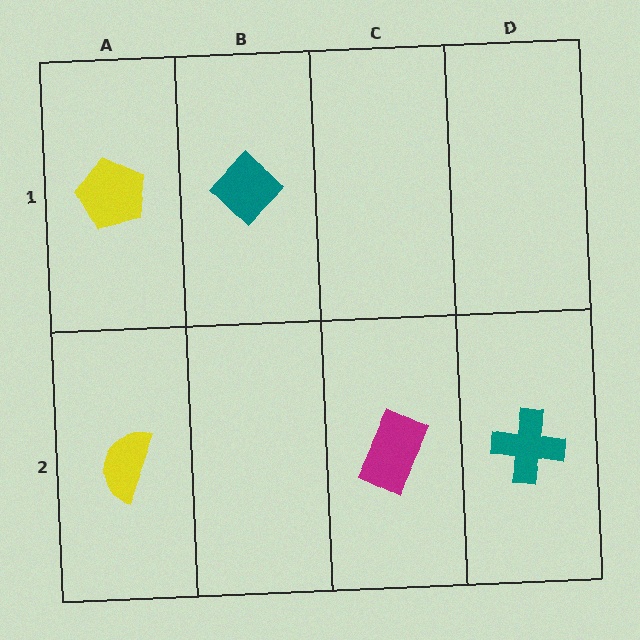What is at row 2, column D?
A teal cross.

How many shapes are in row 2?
3 shapes.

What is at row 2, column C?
A magenta rectangle.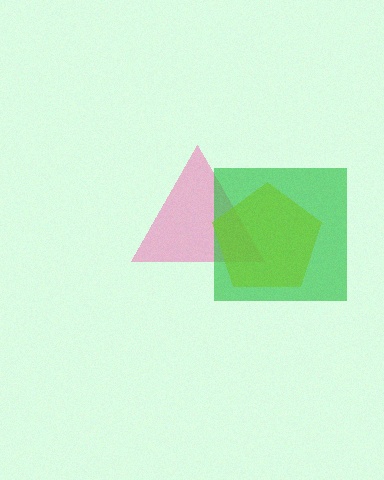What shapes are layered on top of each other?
The layered shapes are: a pink triangle, a green square, a lime pentagon.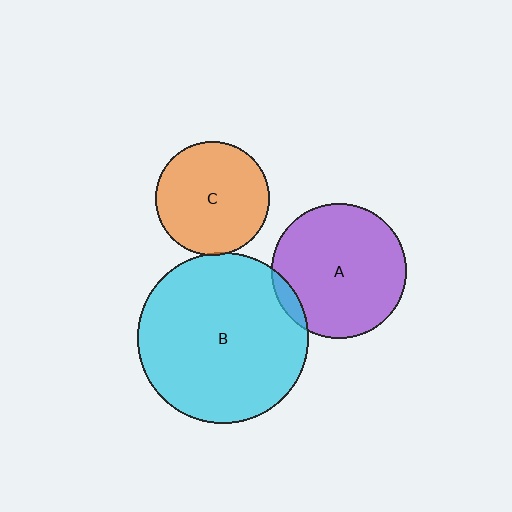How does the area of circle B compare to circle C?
Approximately 2.2 times.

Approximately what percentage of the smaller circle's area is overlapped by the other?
Approximately 5%.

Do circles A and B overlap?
Yes.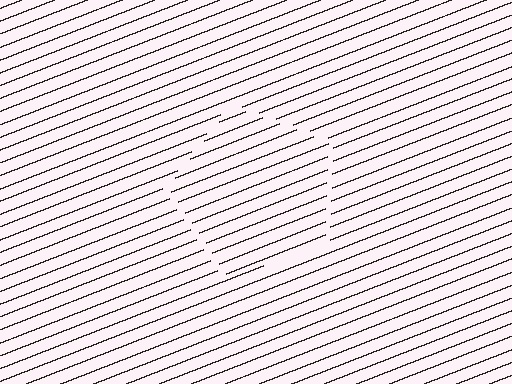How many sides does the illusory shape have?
5 sides — the line-ends trace a pentagon.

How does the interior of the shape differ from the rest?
The interior of the shape contains the same grating, shifted by half a period — the contour is defined by the phase discontinuity where line-ends from the inner and outer gratings abut.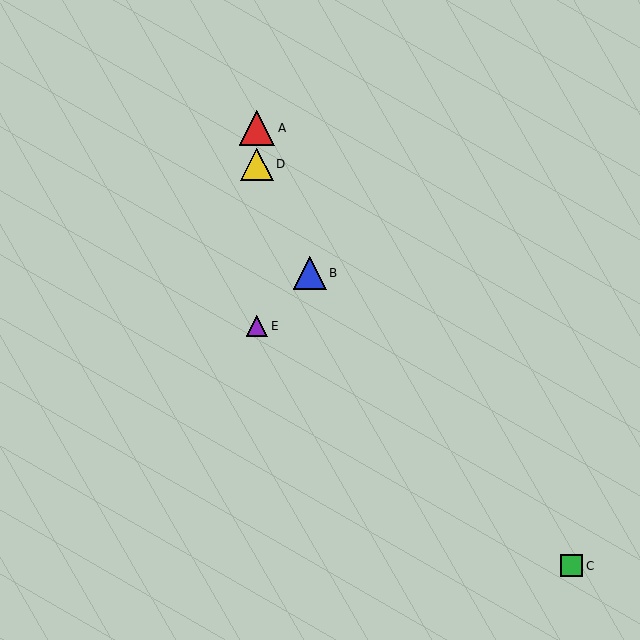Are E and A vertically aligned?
Yes, both are at x≈257.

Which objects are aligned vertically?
Objects A, D, E are aligned vertically.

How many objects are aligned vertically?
3 objects (A, D, E) are aligned vertically.